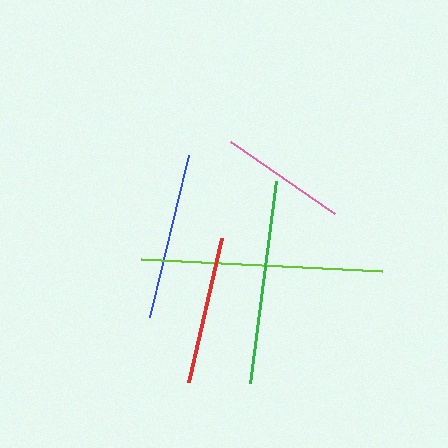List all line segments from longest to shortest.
From longest to shortest: lime, green, blue, red, pink.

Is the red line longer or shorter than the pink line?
The red line is longer than the pink line.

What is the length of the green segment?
The green segment is approximately 204 pixels long.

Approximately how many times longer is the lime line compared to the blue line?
The lime line is approximately 1.4 times the length of the blue line.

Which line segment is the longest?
The lime line is the longest at approximately 241 pixels.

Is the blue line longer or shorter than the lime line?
The lime line is longer than the blue line.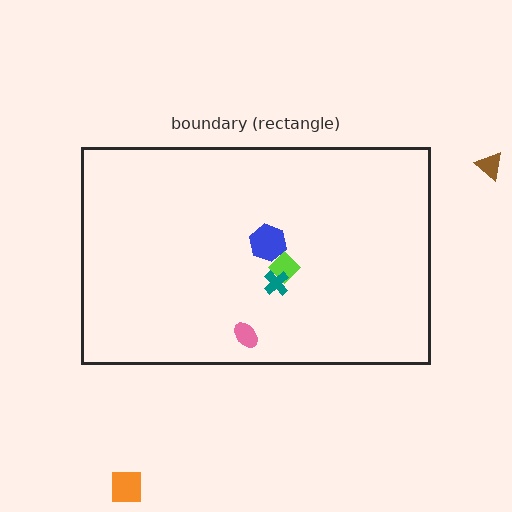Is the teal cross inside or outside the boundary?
Inside.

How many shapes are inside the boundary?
4 inside, 2 outside.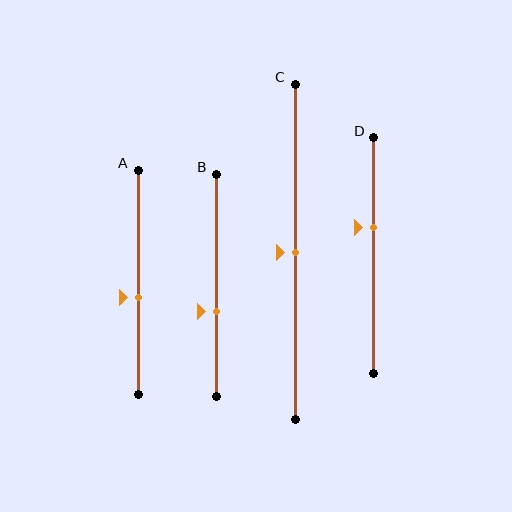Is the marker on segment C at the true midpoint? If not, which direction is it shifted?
Yes, the marker on segment C is at the true midpoint.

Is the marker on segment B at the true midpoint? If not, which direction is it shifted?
No, the marker on segment B is shifted downward by about 12% of the segment length.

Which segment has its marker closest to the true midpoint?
Segment C has its marker closest to the true midpoint.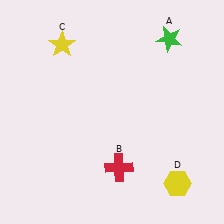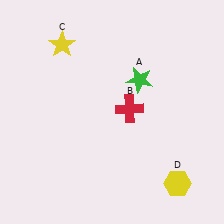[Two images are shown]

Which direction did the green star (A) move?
The green star (A) moved down.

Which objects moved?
The objects that moved are: the green star (A), the red cross (B).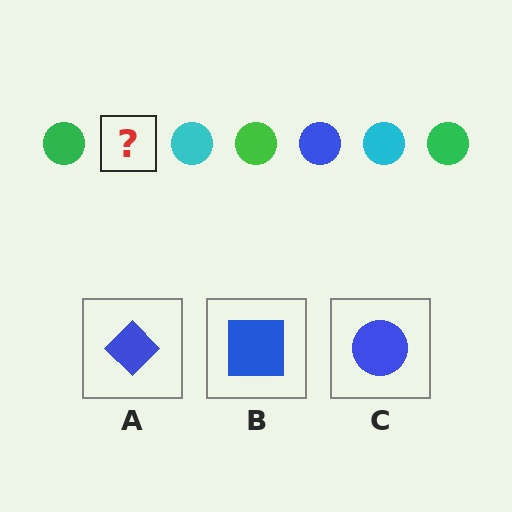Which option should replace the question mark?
Option C.